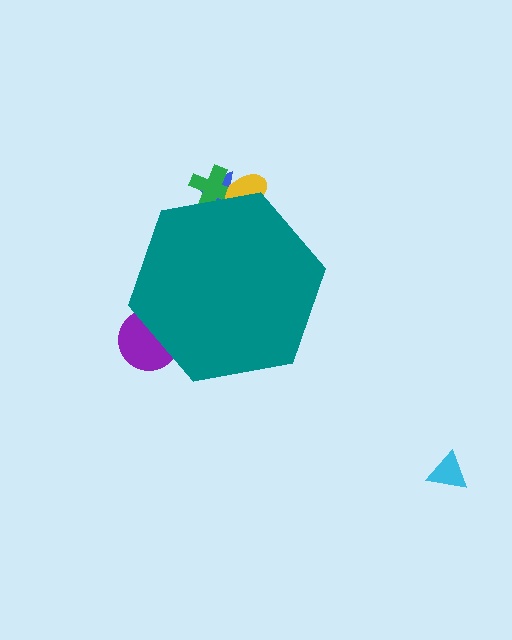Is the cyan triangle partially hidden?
No, the cyan triangle is fully visible.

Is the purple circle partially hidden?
Yes, the purple circle is partially hidden behind the teal hexagon.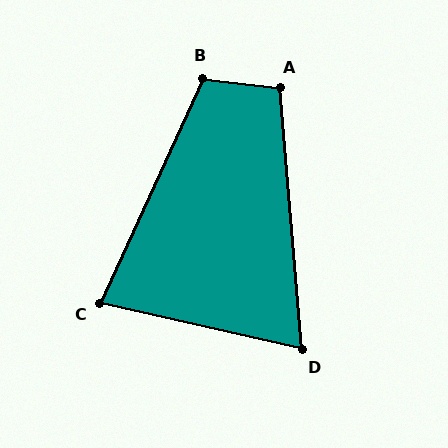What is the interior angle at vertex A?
Approximately 102 degrees (obtuse).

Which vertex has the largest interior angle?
B, at approximately 107 degrees.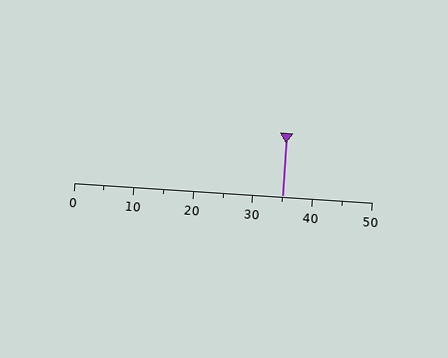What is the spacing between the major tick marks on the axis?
The major ticks are spaced 10 apart.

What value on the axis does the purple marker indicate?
The marker indicates approximately 35.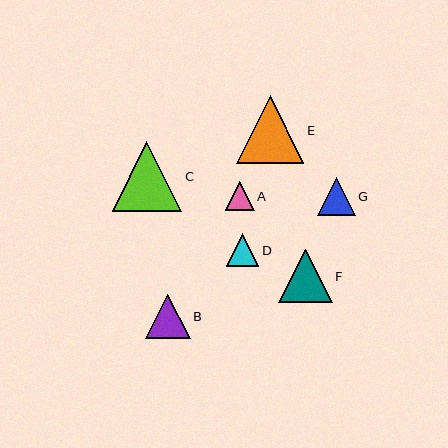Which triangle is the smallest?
Triangle A is the smallest with a size of approximately 29 pixels.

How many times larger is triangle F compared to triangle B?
Triangle F is approximately 1.2 times the size of triangle B.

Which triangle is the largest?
Triangle C is the largest with a size of approximately 69 pixels.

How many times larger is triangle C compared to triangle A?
Triangle C is approximately 2.4 times the size of triangle A.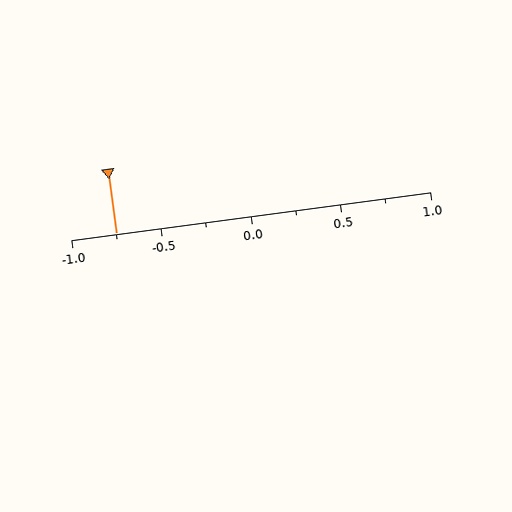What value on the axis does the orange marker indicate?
The marker indicates approximately -0.75.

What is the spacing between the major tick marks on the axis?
The major ticks are spaced 0.5 apart.